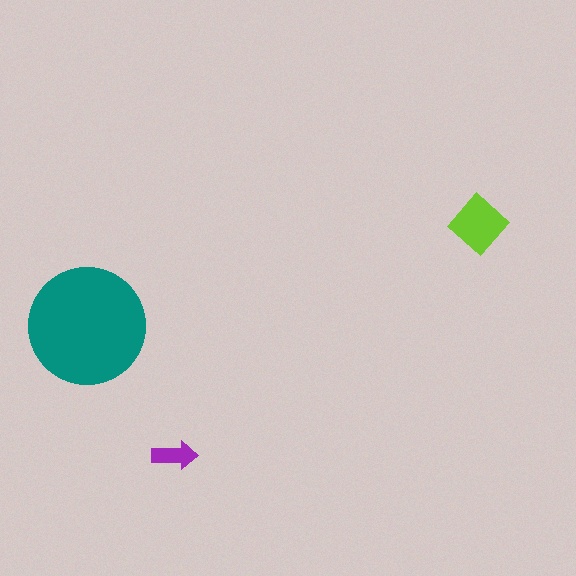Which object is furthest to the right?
The lime diamond is rightmost.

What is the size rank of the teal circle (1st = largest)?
1st.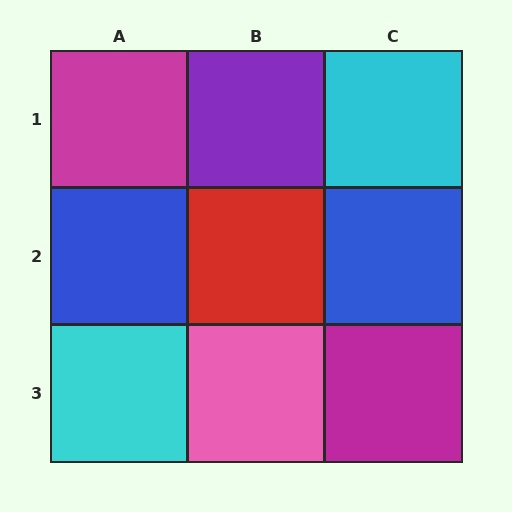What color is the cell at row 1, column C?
Cyan.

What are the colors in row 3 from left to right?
Cyan, pink, magenta.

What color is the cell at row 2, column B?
Red.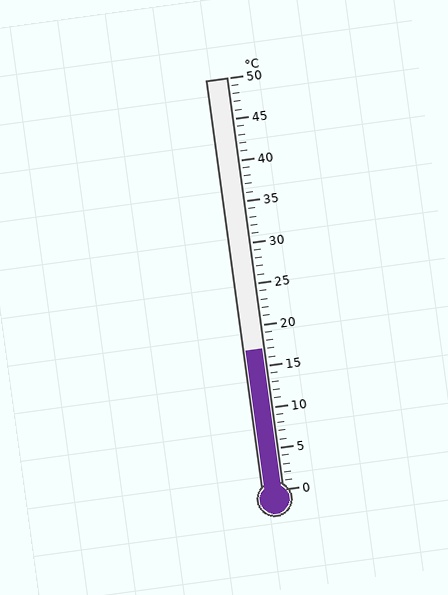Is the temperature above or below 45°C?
The temperature is below 45°C.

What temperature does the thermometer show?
The thermometer shows approximately 17°C.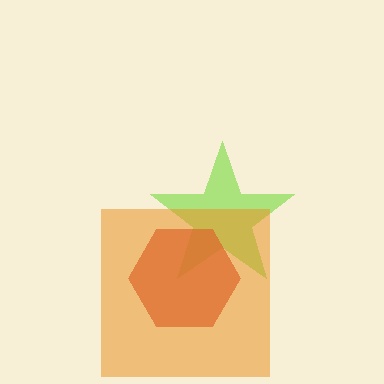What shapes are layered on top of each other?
The layered shapes are: a lime star, a red hexagon, an orange square.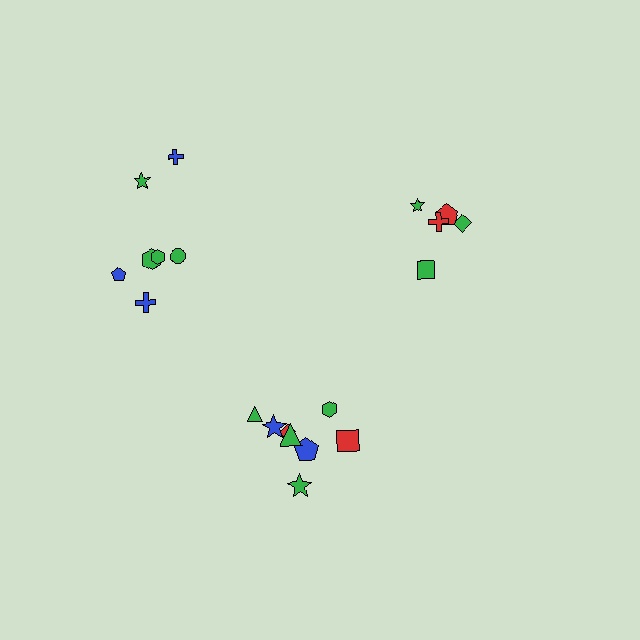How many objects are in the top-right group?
There are 5 objects.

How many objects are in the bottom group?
There are 8 objects.